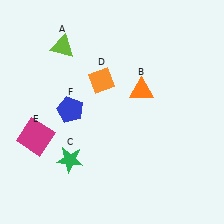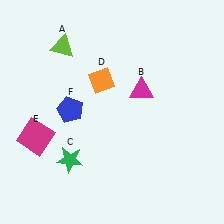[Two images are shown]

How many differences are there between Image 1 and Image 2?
There is 1 difference between the two images.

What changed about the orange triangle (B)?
In Image 1, B is orange. In Image 2, it changed to magenta.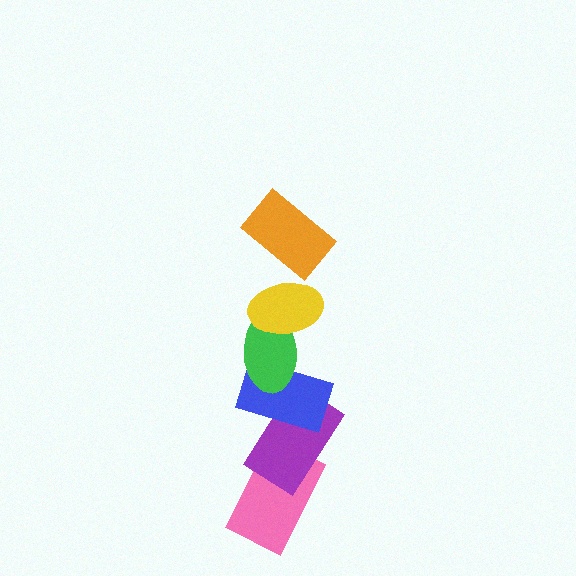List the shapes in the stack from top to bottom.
From top to bottom: the orange rectangle, the yellow ellipse, the green ellipse, the blue rectangle, the purple rectangle, the pink rectangle.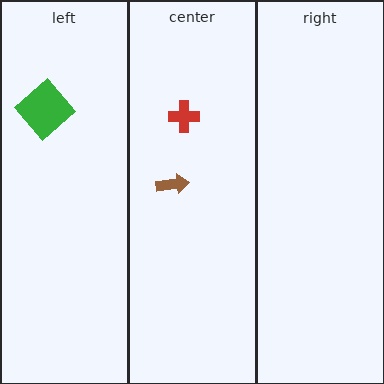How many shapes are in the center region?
2.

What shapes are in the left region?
The green diamond.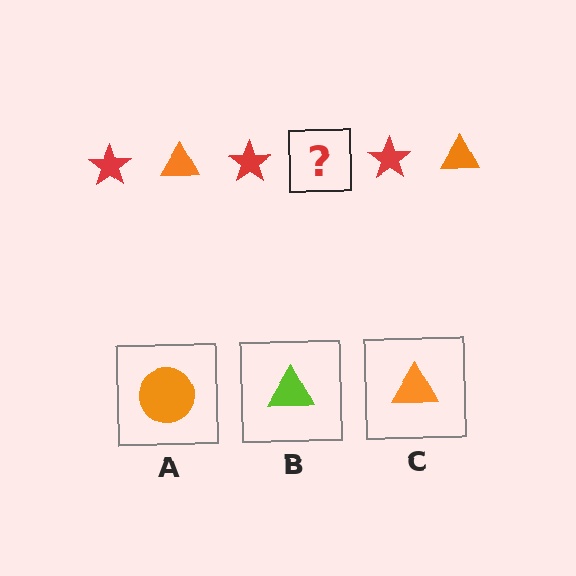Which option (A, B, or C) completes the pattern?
C.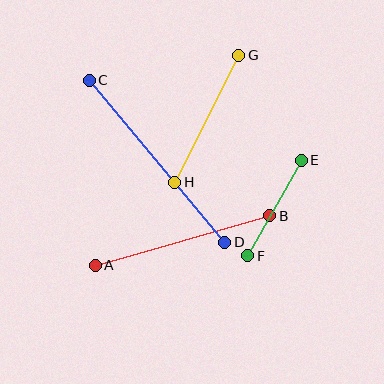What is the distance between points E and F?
The distance is approximately 110 pixels.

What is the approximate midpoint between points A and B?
The midpoint is at approximately (183, 240) pixels.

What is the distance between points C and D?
The distance is approximately 212 pixels.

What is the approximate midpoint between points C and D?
The midpoint is at approximately (157, 161) pixels.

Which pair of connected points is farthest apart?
Points C and D are farthest apart.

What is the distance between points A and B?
The distance is approximately 181 pixels.